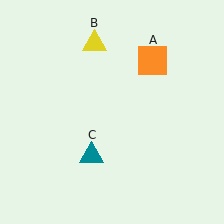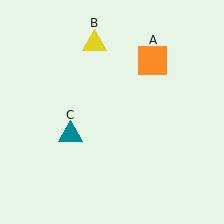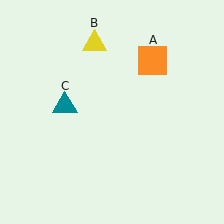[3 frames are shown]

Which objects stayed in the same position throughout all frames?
Orange square (object A) and yellow triangle (object B) remained stationary.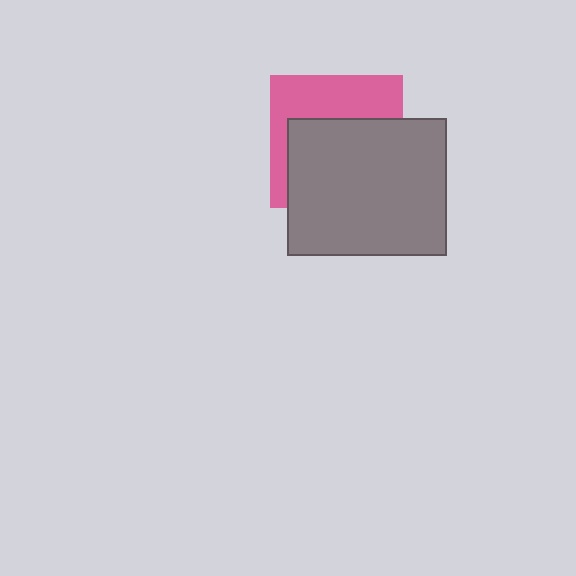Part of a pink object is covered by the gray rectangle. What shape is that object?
It is a square.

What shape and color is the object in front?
The object in front is a gray rectangle.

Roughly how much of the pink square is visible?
A small part of it is visible (roughly 41%).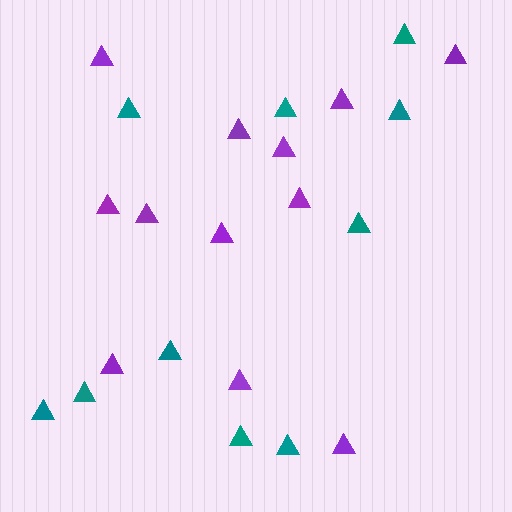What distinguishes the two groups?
There are 2 groups: one group of teal triangles (10) and one group of purple triangles (12).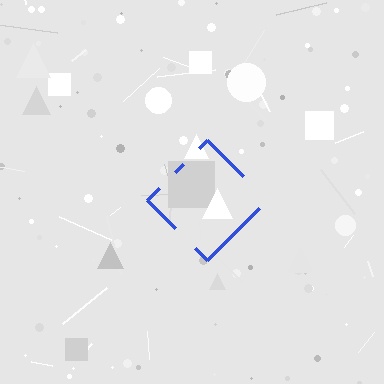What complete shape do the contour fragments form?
The contour fragments form a diamond.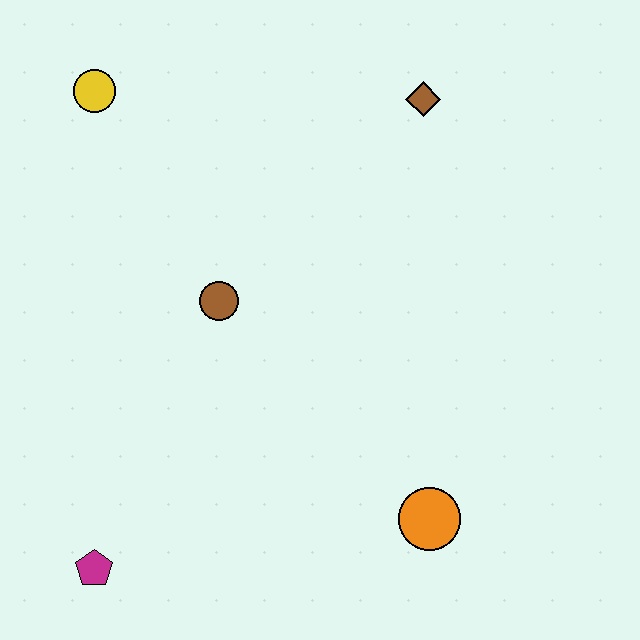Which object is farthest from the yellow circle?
The orange circle is farthest from the yellow circle.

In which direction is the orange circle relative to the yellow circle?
The orange circle is below the yellow circle.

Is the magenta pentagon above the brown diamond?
No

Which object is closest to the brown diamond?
The brown circle is closest to the brown diamond.